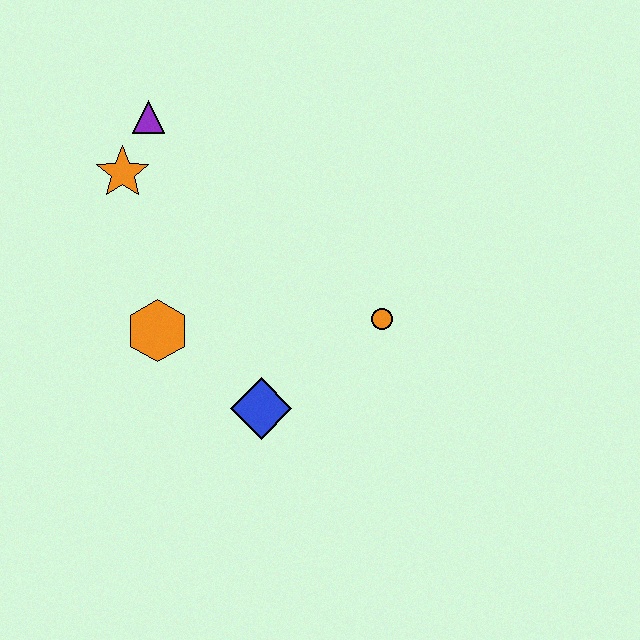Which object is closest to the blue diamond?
The orange hexagon is closest to the blue diamond.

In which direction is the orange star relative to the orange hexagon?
The orange star is above the orange hexagon.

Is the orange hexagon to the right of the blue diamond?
No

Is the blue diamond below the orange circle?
Yes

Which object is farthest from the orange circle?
The purple triangle is farthest from the orange circle.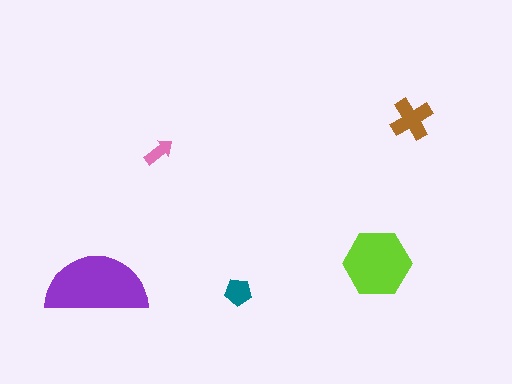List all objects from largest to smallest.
The purple semicircle, the lime hexagon, the brown cross, the teal pentagon, the pink arrow.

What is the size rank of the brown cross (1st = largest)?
3rd.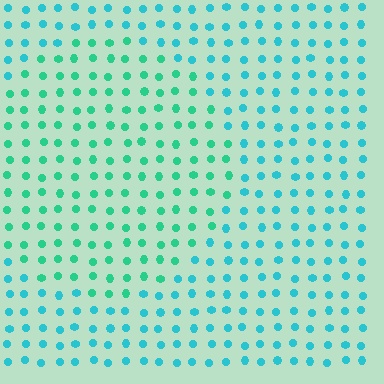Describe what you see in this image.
The image is filled with small cyan elements in a uniform arrangement. A circle-shaped region is visible where the elements are tinted to a slightly different hue, forming a subtle color boundary.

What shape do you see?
I see a circle.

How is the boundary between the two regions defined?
The boundary is defined purely by a slight shift in hue (about 28 degrees). Spacing, size, and orientation are identical on both sides.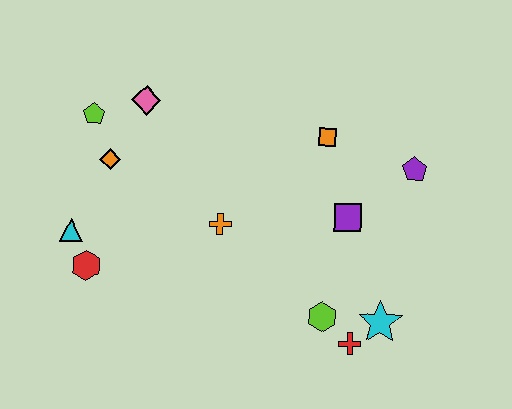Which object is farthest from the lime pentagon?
The cyan star is farthest from the lime pentagon.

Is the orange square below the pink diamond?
Yes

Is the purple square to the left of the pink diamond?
No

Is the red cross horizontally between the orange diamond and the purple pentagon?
Yes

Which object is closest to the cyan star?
The red cross is closest to the cyan star.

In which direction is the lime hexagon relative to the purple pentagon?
The lime hexagon is below the purple pentagon.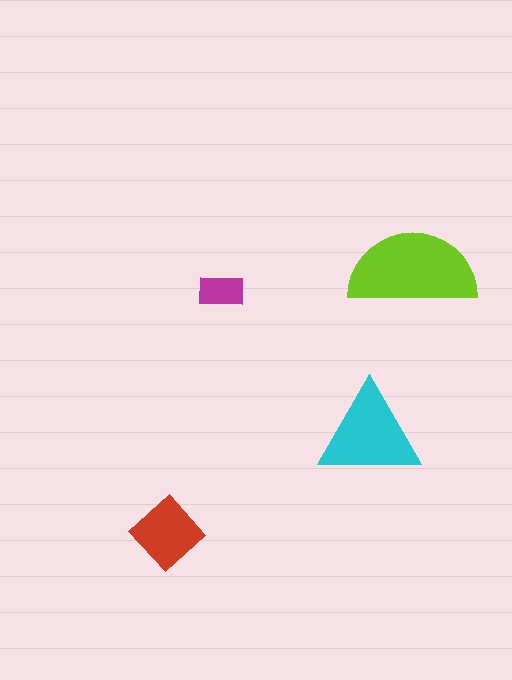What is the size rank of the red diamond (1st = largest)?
3rd.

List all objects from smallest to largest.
The magenta rectangle, the red diamond, the cyan triangle, the lime semicircle.